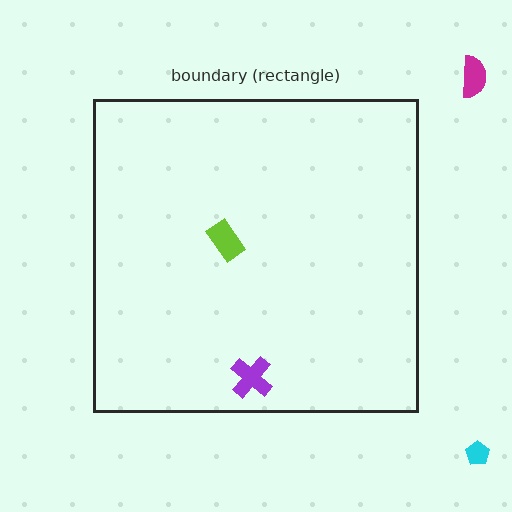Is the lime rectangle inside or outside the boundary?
Inside.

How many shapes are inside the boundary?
2 inside, 2 outside.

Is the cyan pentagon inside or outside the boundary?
Outside.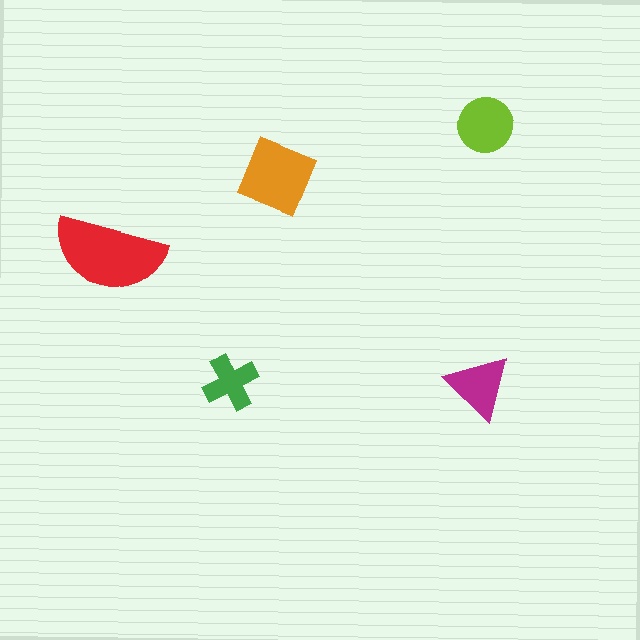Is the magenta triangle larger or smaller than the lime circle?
Smaller.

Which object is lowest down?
The magenta triangle is bottommost.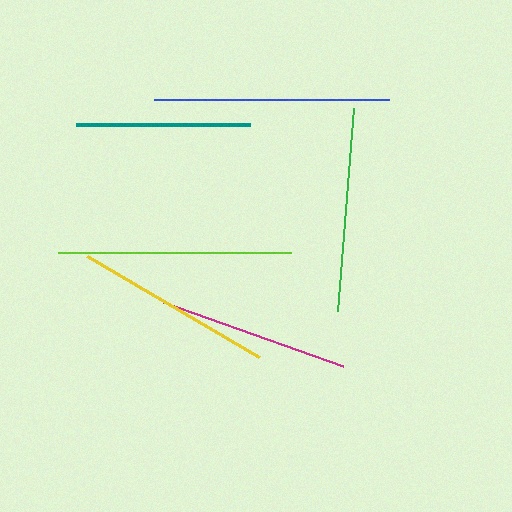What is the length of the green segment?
The green segment is approximately 204 pixels long.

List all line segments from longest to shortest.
From longest to shortest: blue, lime, green, yellow, magenta, teal.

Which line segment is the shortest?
The teal line is the shortest at approximately 174 pixels.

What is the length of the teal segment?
The teal segment is approximately 174 pixels long.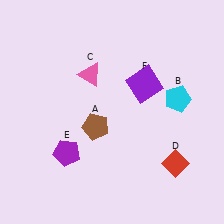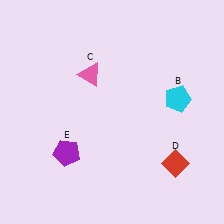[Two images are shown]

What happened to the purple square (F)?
The purple square (F) was removed in Image 2. It was in the top-right area of Image 1.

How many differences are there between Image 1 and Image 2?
There are 2 differences between the two images.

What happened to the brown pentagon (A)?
The brown pentagon (A) was removed in Image 2. It was in the bottom-left area of Image 1.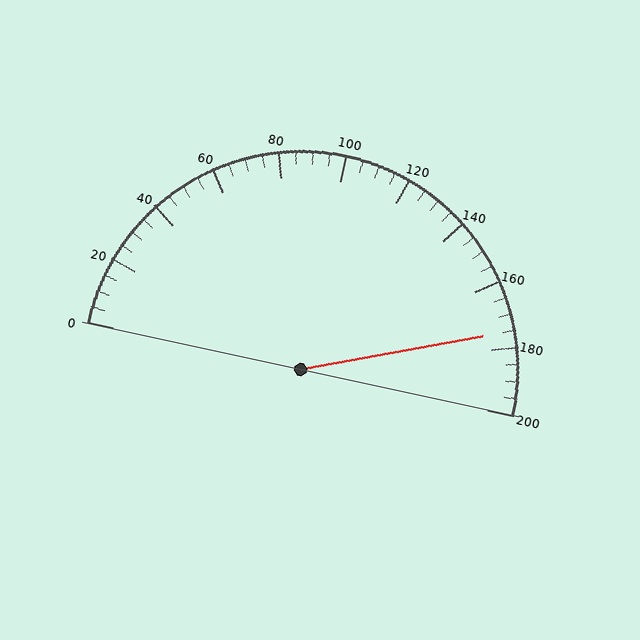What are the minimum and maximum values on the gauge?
The gauge ranges from 0 to 200.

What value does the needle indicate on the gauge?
The needle indicates approximately 175.